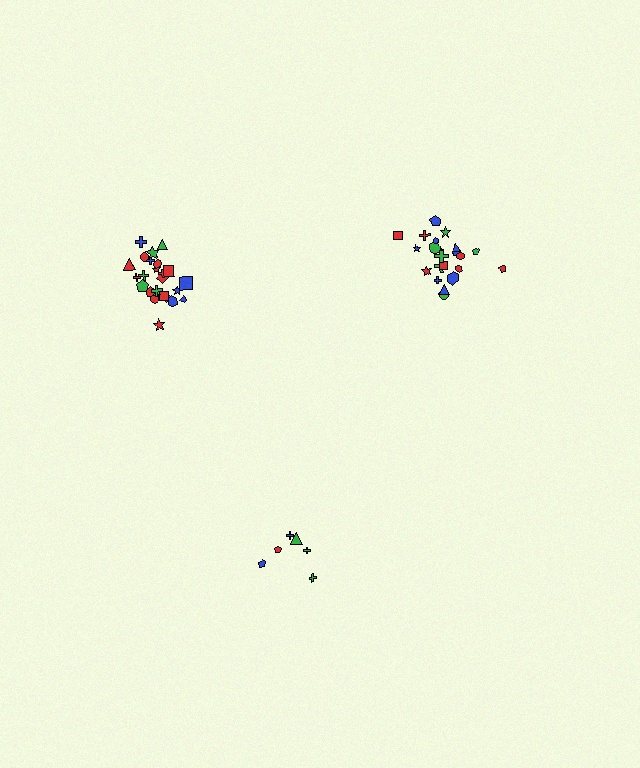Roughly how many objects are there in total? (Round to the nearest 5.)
Roughly 55 objects in total.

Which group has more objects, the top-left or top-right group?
The top-left group.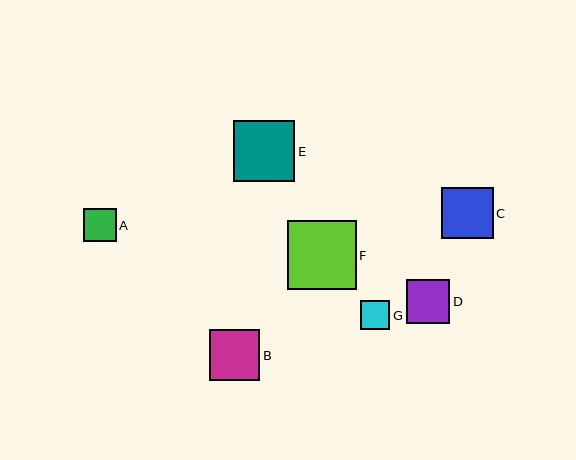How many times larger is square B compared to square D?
Square B is approximately 1.2 times the size of square D.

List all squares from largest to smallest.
From largest to smallest: F, E, C, B, D, A, G.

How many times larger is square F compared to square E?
Square F is approximately 1.1 times the size of square E.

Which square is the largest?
Square F is the largest with a size of approximately 69 pixels.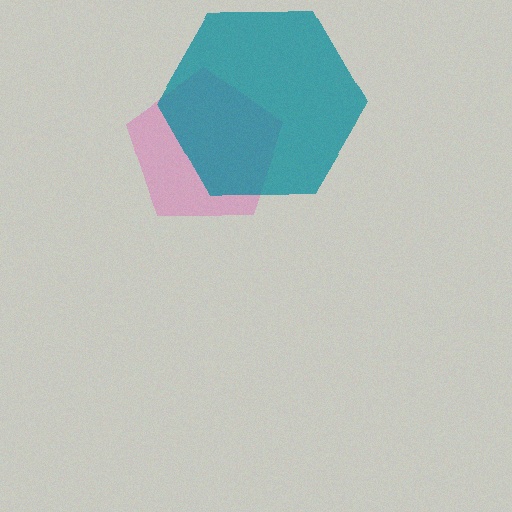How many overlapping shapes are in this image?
There are 2 overlapping shapes in the image.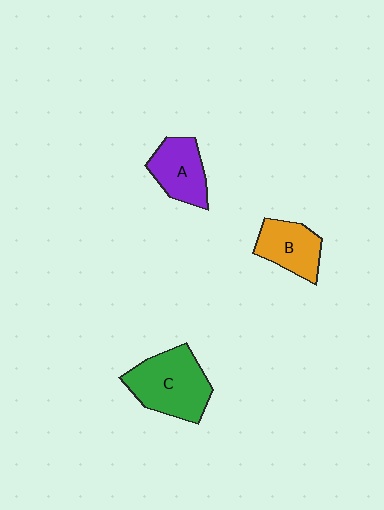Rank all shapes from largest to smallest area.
From largest to smallest: C (green), A (purple), B (orange).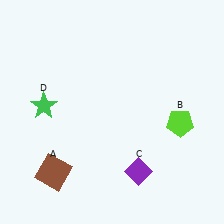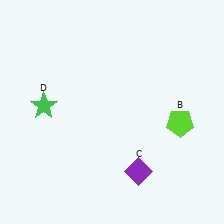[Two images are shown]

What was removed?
The brown square (A) was removed in Image 2.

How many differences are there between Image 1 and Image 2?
There is 1 difference between the two images.